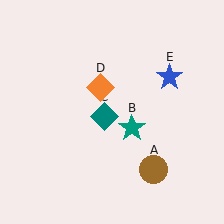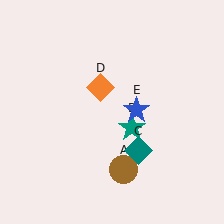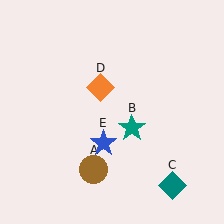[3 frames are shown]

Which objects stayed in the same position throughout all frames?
Teal star (object B) and orange diamond (object D) remained stationary.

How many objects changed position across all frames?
3 objects changed position: brown circle (object A), teal diamond (object C), blue star (object E).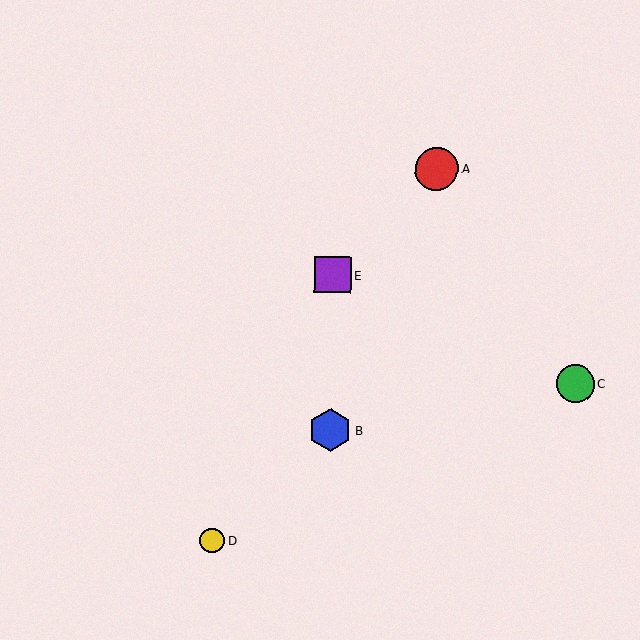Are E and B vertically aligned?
Yes, both are at x≈333.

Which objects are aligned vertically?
Objects B, E are aligned vertically.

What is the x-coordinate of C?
Object C is at x≈575.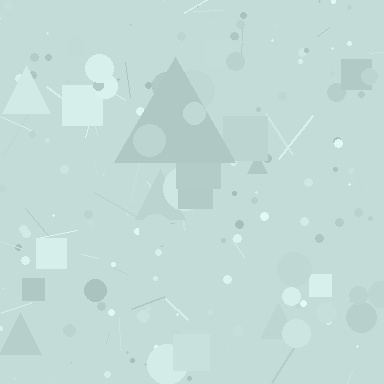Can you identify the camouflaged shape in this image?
The camouflaged shape is a triangle.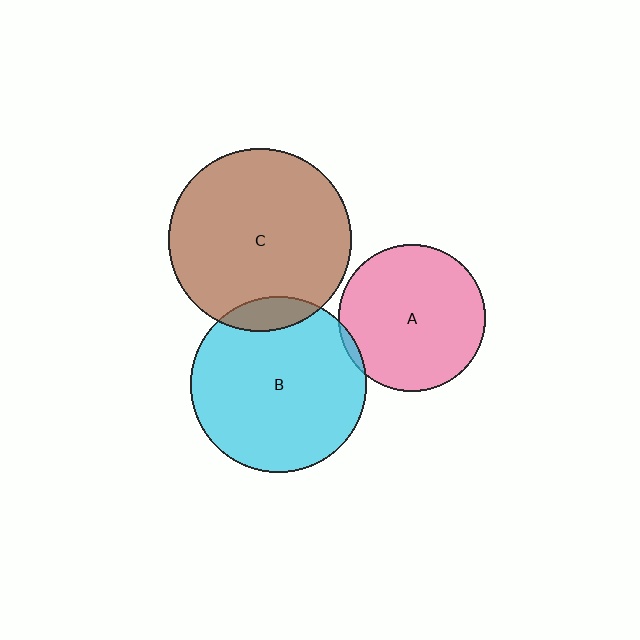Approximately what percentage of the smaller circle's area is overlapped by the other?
Approximately 10%.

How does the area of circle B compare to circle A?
Approximately 1.4 times.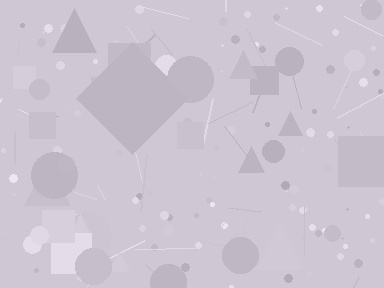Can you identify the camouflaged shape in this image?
The camouflaged shape is a diamond.